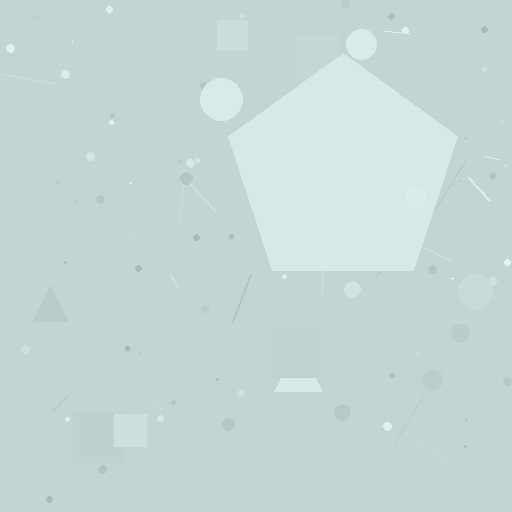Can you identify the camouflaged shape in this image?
The camouflaged shape is a pentagon.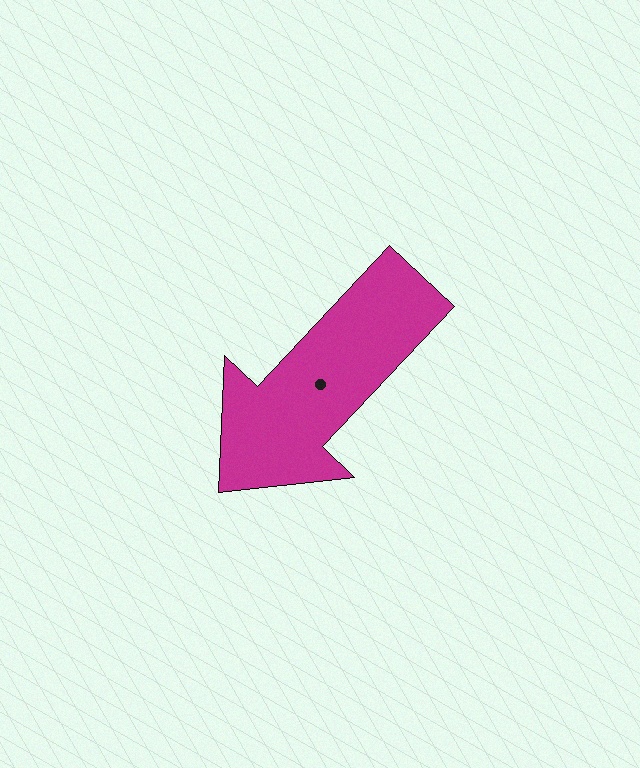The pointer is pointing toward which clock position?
Roughly 7 o'clock.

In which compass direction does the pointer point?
Southwest.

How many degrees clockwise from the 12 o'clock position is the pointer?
Approximately 223 degrees.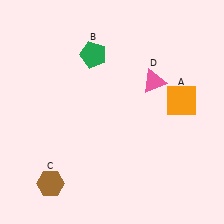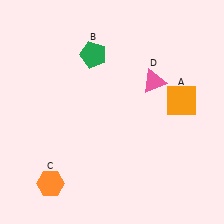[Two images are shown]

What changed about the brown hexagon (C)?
In Image 1, C is brown. In Image 2, it changed to orange.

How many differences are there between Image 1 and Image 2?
There is 1 difference between the two images.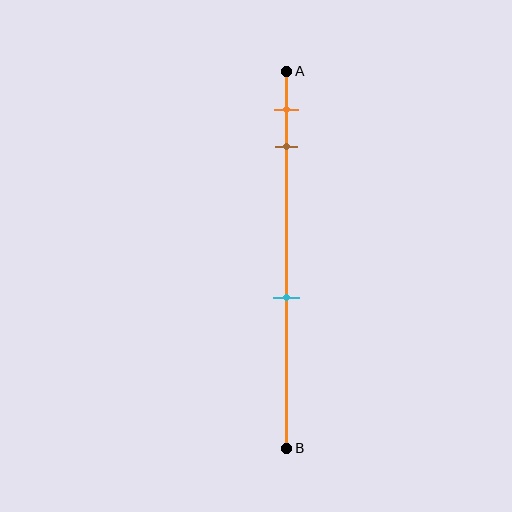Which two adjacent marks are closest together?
The orange and brown marks are the closest adjacent pair.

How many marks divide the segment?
There are 3 marks dividing the segment.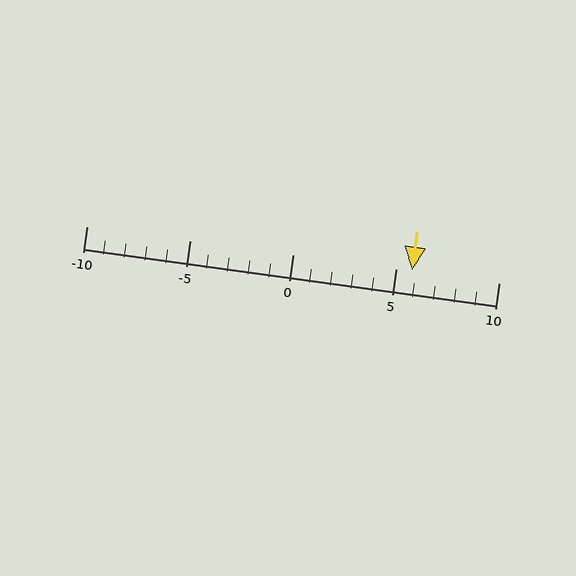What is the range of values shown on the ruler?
The ruler shows values from -10 to 10.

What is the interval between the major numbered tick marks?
The major tick marks are spaced 5 units apart.